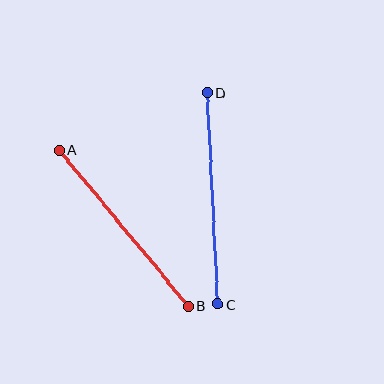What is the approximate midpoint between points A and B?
The midpoint is at approximately (124, 228) pixels.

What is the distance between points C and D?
The distance is approximately 212 pixels.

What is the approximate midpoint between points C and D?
The midpoint is at approximately (212, 199) pixels.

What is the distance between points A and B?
The distance is approximately 203 pixels.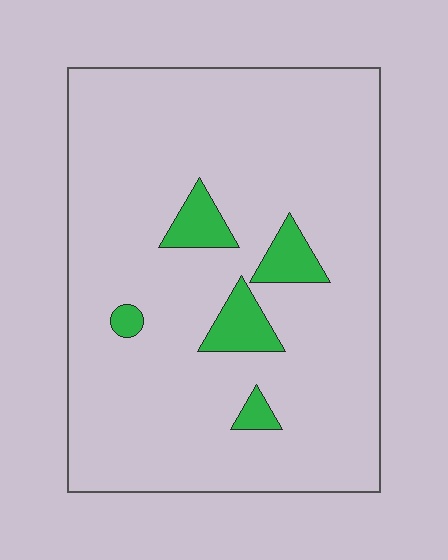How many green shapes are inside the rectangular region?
5.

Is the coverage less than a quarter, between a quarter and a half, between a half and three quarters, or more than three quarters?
Less than a quarter.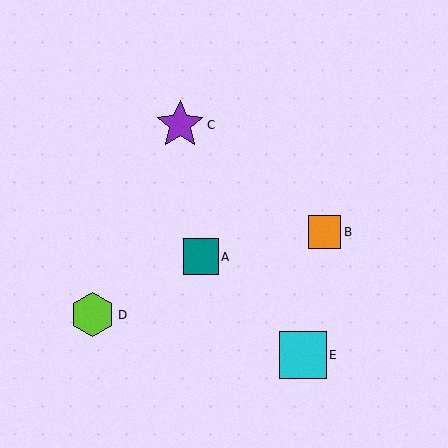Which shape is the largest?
The purple star (labeled C) is the largest.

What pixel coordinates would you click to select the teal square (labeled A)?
Click at (201, 257) to select the teal square A.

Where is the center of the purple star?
The center of the purple star is at (180, 125).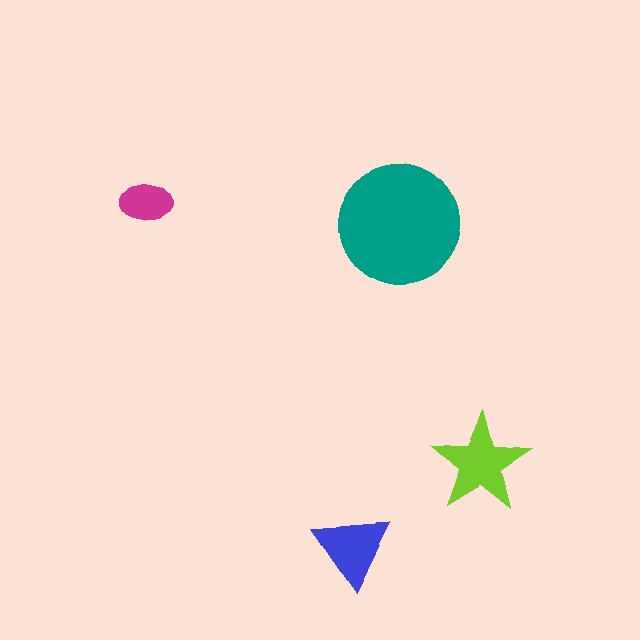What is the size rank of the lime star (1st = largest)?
2nd.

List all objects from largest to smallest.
The teal circle, the lime star, the blue triangle, the magenta ellipse.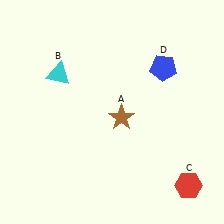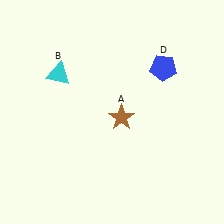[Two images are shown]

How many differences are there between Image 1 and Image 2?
There is 1 difference between the two images.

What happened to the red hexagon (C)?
The red hexagon (C) was removed in Image 2. It was in the bottom-right area of Image 1.